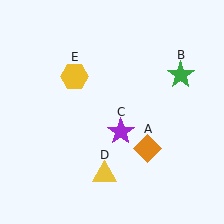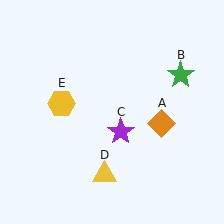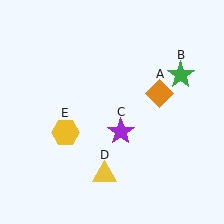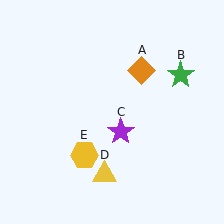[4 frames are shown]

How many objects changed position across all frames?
2 objects changed position: orange diamond (object A), yellow hexagon (object E).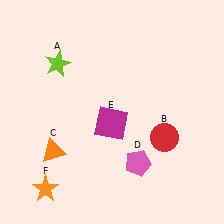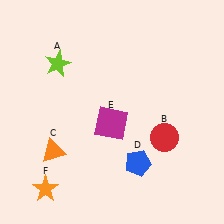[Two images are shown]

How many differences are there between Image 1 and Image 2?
There is 1 difference between the two images.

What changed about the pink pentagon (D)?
In Image 1, D is pink. In Image 2, it changed to blue.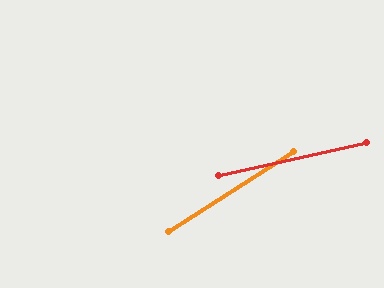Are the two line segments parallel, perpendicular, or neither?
Neither parallel nor perpendicular — they differ by about 20°.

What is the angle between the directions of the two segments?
Approximately 20 degrees.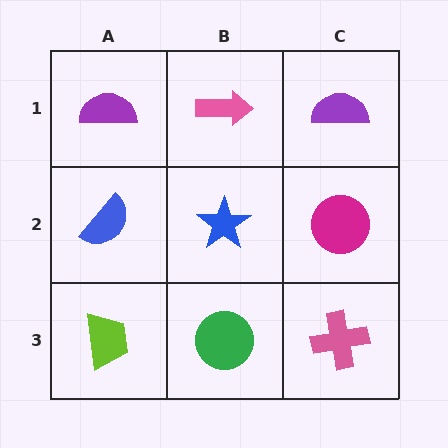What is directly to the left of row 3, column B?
A lime trapezoid.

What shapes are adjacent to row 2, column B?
A pink arrow (row 1, column B), a green circle (row 3, column B), a blue semicircle (row 2, column A), a magenta circle (row 2, column C).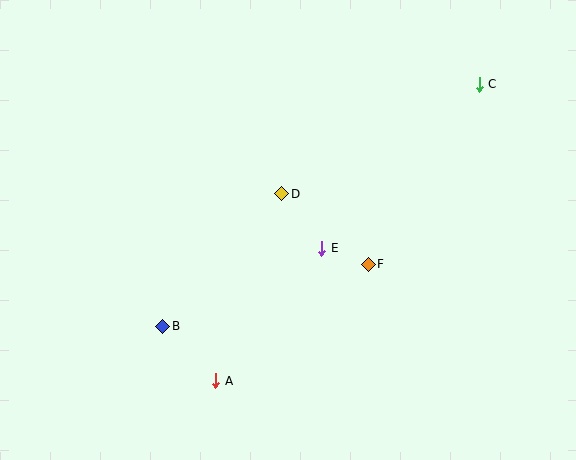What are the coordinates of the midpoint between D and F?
The midpoint between D and F is at (325, 229).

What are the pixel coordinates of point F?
Point F is at (368, 264).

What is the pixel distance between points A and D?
The distance between A and D is 198 pixels.